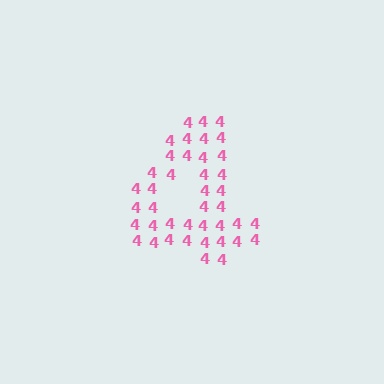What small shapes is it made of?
It is made of small digit 4's.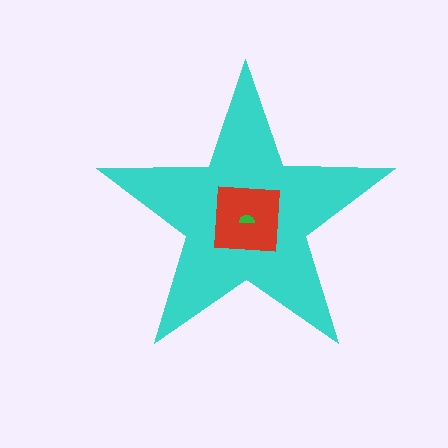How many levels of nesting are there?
3.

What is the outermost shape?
The cyan star.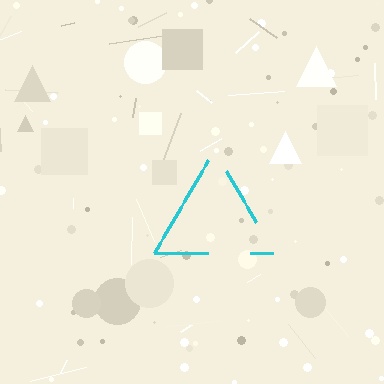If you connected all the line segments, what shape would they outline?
They would outline a triangle.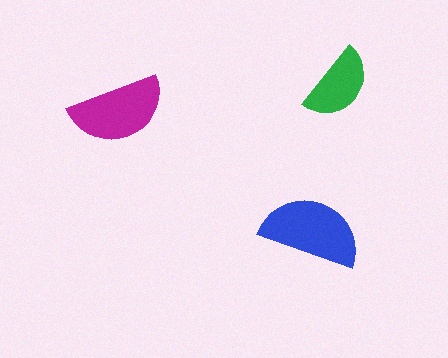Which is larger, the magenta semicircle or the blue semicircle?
The blue one.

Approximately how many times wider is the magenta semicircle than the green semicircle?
About 1.5 times wider.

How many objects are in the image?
There are 3 objects in the image.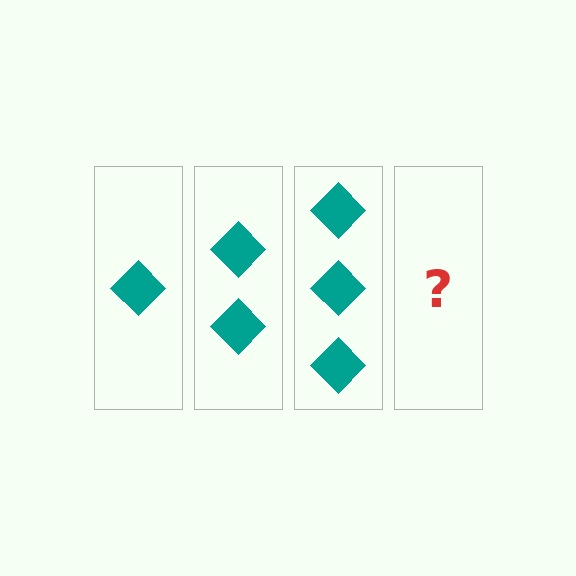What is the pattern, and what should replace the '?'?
The pattern is that each step adds one more diamond. The '?' should be 4 diamonds.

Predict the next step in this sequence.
The next step is 4 diamonds.